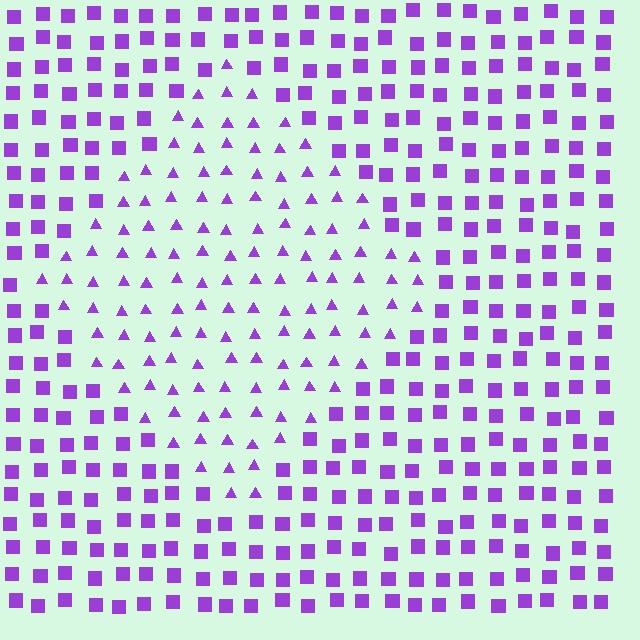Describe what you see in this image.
The image is filled with small purple elements arranged in a uniform grid. A diamond-shaped region contains triangles, while the surrounding area contains squares. The boundary is defined purely by the change in element shape.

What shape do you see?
I see a diamond.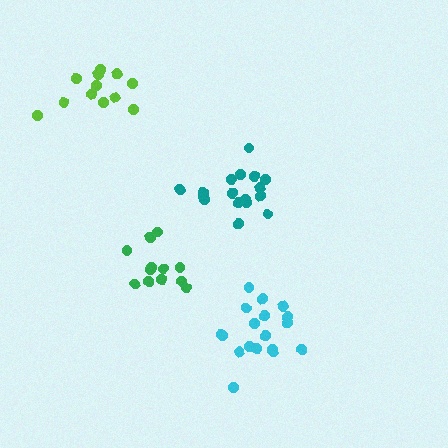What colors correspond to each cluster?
The clusters are colored: teal, green, lime, cyan.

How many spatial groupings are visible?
There are 4 spatial groupings.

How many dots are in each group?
Group 1: 18 dots, Group 2: 12 dots, Group 3: 12 dots, Group 4: 18 dots (60 total).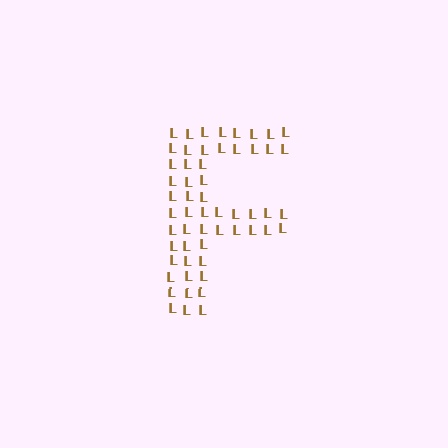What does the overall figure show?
The overall figure shows the letter F.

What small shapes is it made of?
It is made of small letter L's.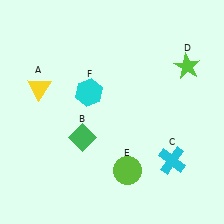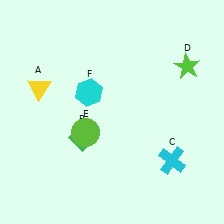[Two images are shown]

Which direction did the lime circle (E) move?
The lime circle (E) moved left.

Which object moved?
The lime circle (E) moved left.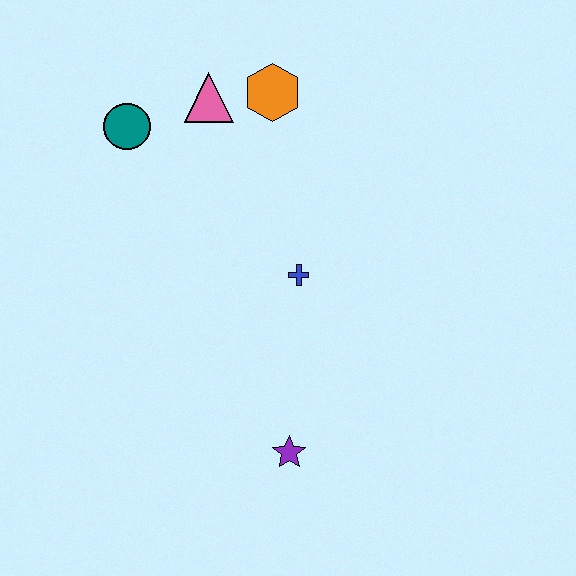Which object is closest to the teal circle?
The pink triangle is closest to the teal circle.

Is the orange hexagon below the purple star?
No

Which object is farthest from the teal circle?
The purple star is farthest from the teal circle.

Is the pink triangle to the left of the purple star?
Yes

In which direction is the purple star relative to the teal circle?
The purple star is below the teal circle.